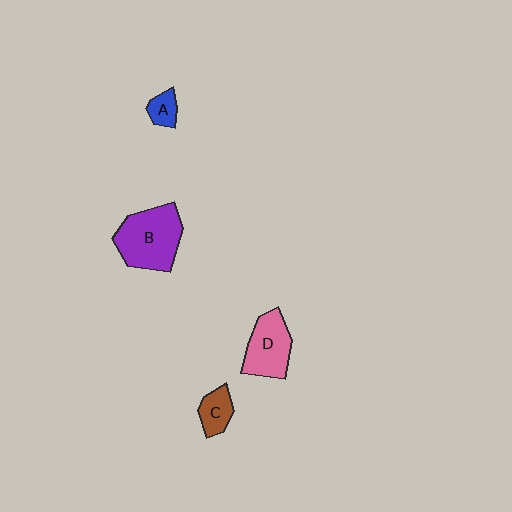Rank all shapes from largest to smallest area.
From largest to smallest: B (purple), D (pink), C (brown), A (blue).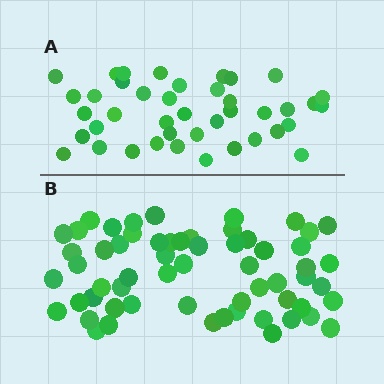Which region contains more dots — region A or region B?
Region B (the bottom region) has more dots.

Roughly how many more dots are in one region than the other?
Region B has approximately 20 more dots than region A.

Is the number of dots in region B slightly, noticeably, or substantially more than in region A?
Region B has substantially more. The ratio is roughly 1.5 to 1.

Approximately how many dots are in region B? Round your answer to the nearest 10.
About 60 dots.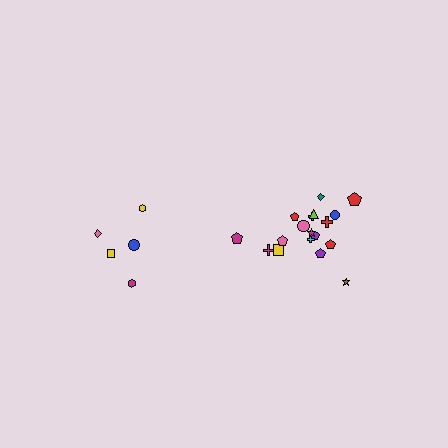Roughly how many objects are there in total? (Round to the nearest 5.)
Roughly 25 objects in total.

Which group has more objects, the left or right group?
The right group.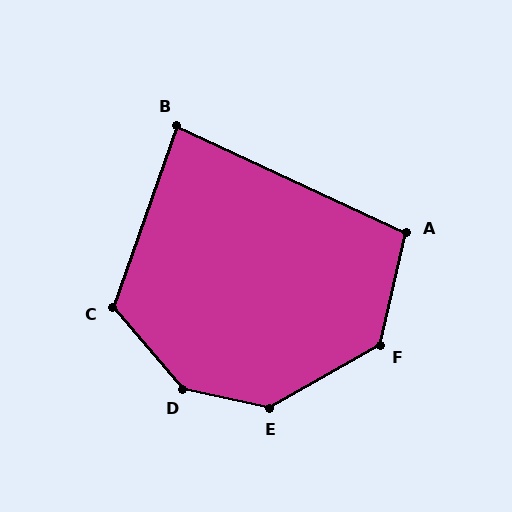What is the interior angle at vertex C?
Approximately 120 degrees (obtuse).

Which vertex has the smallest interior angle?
B, at approximately 85 degrees.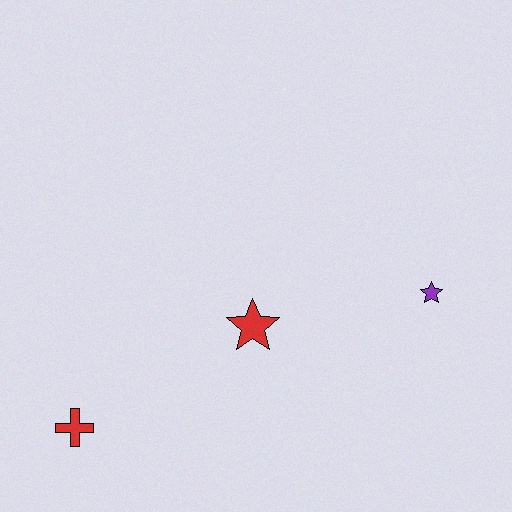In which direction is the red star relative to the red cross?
The red star is to the right of the red cross.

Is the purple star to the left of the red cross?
No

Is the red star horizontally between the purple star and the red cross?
Yes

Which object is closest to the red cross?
The red star is closest to the red cross.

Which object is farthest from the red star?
The red cross is farthest from the red star.